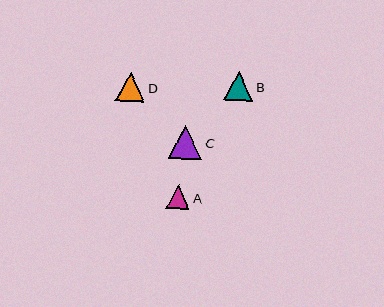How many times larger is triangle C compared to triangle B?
Triangle C is approximately 1.2 times the size of triangle B.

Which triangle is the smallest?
Triangle A is the smallest with a size of approximately 23 pixels.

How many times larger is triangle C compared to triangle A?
Triangle C is approximately 1.4 times the size of triangle A.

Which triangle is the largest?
Triangle C is the largest with a size of approximately 34 pixels.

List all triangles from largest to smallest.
From largest to smallest: C, D, B, A.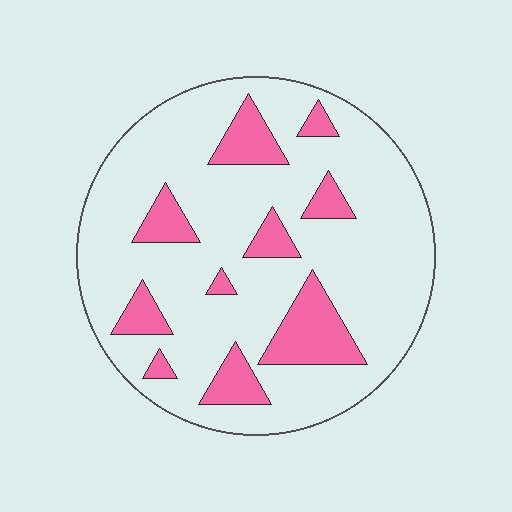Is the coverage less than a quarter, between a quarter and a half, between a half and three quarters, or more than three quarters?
Less than a quarter.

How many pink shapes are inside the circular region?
10.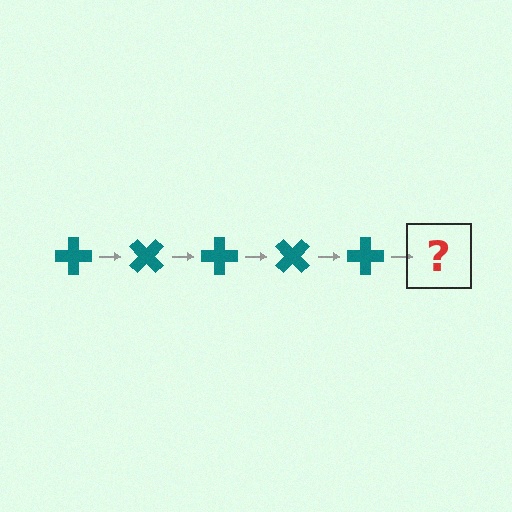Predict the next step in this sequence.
The next step is a teal cross rotated 225 degrees.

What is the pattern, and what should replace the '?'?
The pattern is that the cross rotates 45 degrees each step. The '?' should be a teal cross rotated 225 degrees.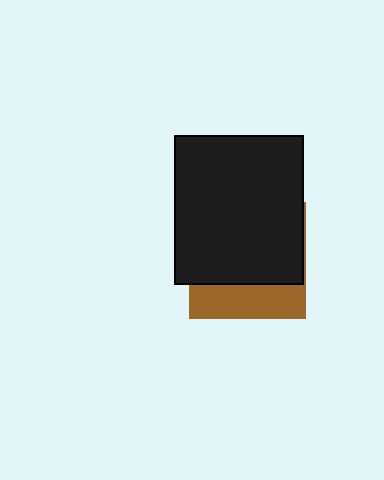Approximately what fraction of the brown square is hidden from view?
Roughly 70% of the brown square is hidden behind the black rectangle.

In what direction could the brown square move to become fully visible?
The brown square could move down. That would shift it out from behind the black rectangle entirely.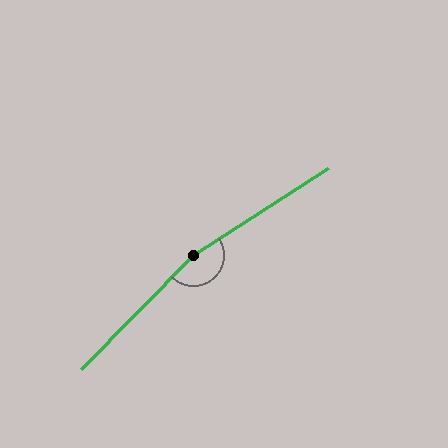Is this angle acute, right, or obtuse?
It is obtuse.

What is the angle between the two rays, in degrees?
Approximately 167 degrees.